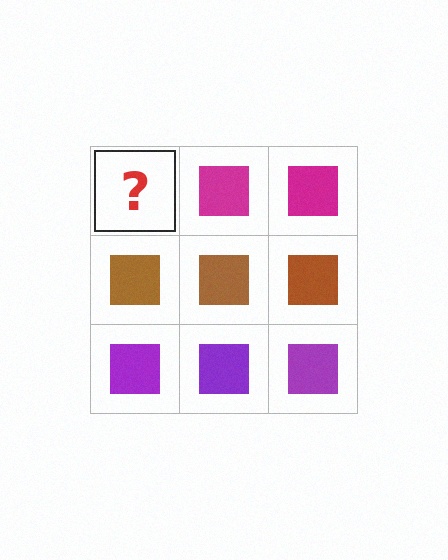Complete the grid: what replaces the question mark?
The question mark should be replaced with a magenta square.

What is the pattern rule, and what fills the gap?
The rule is that each row has a consistent color. The gap should be filled with a magenta square.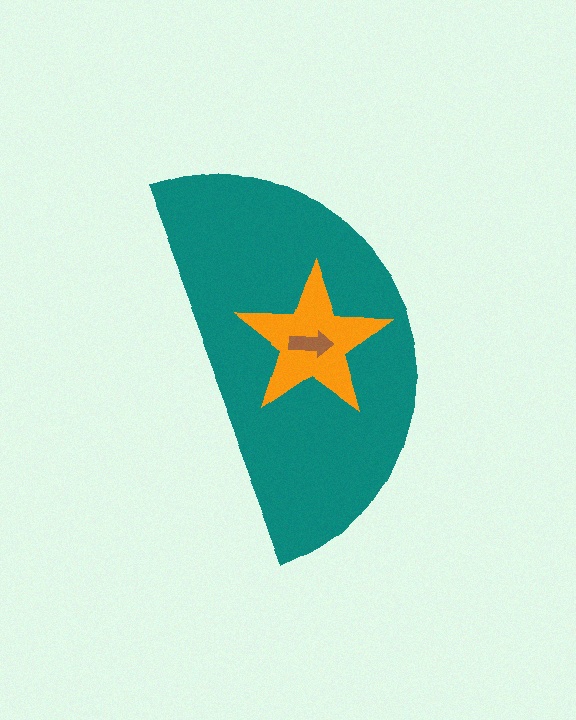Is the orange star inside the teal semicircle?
Yes.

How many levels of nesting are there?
3.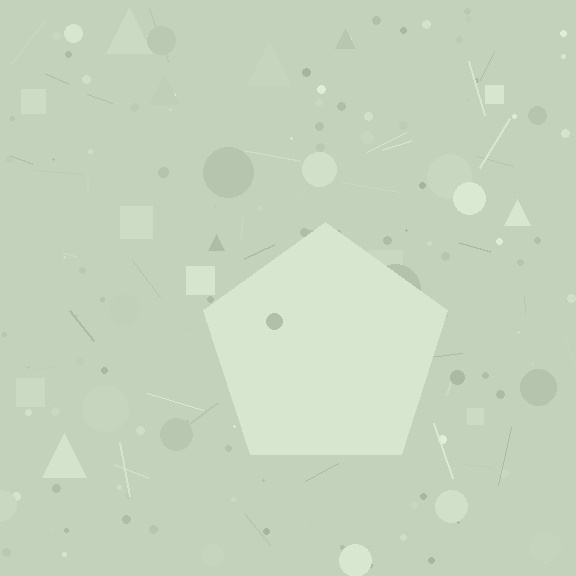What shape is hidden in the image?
A pentagon is hidden in the image.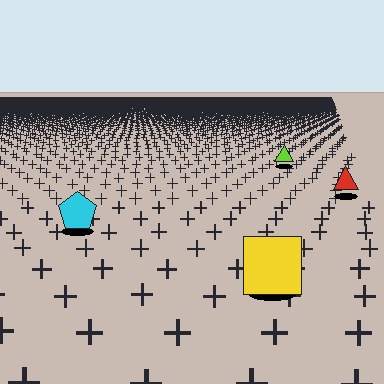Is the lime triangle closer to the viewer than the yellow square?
No. The yellow square is closer — you can tell from the texture gradient: the ground texture is coarser near it.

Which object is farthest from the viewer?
The lime triangle is farthest from the viewer. It appears smaller and the ground texture around it is denser.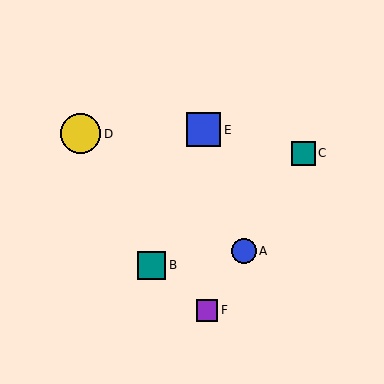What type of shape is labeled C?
Shape C is a teal square.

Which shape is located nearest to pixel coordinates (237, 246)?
The blue circle (labeled A) at (244, 251) is nearest to that location.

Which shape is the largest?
The yellow circle (labeled D) is the largest.